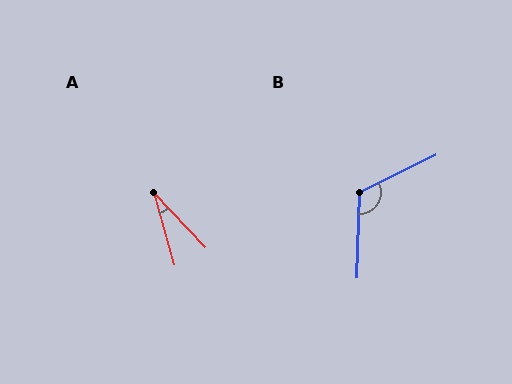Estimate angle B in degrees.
Approximately 118 degrees.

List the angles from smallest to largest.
A (28°), B (118°).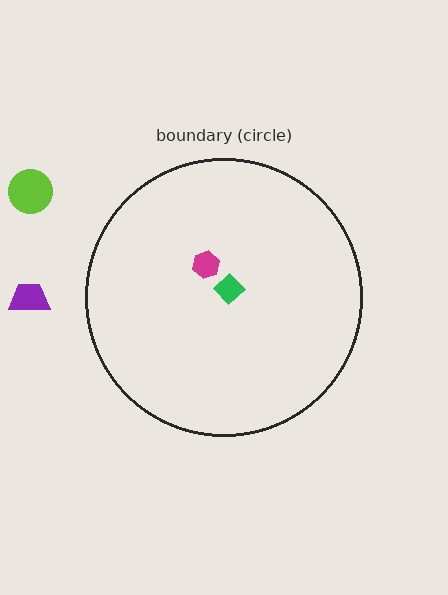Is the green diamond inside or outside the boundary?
Inside.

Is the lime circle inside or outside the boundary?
Outside.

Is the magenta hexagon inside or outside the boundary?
Inside.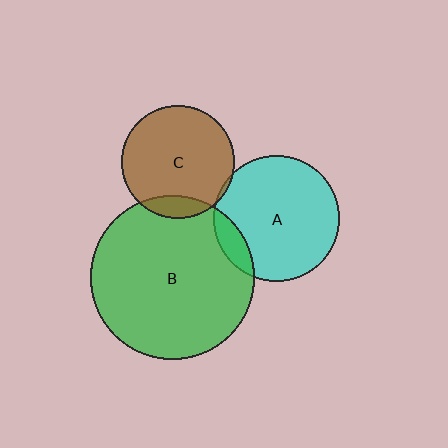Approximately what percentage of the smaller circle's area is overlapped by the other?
Approximately 5%.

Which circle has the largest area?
Circle B (green).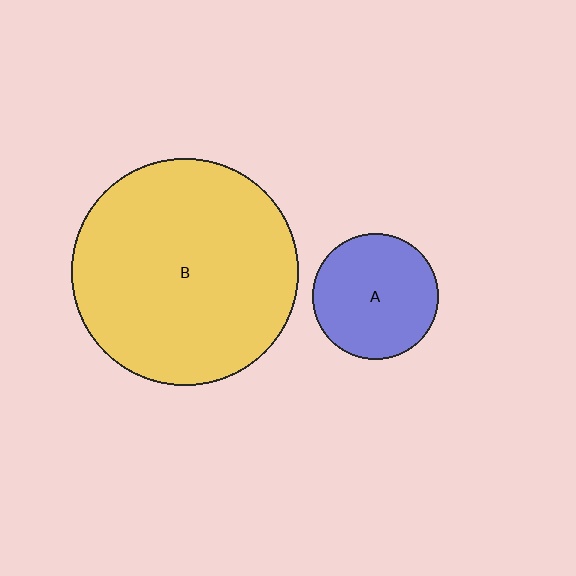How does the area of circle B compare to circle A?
Approximately 3.3 times.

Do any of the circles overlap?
No, none of the circles overlap.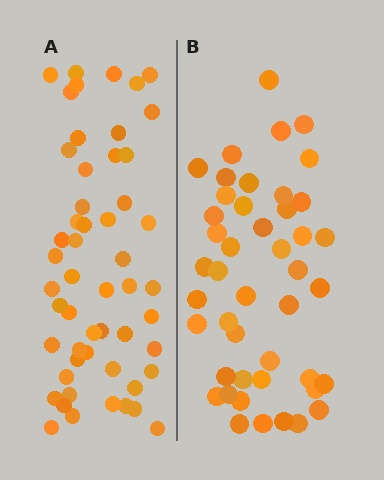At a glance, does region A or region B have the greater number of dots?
Region A (the left region) has more dots.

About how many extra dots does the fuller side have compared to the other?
Region A has roughly 8 or so more dots than region B.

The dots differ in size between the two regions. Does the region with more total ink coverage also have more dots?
No. Region B has more total ink coverage because its dots are larger, but region A actually contains more individual dots. Total area can be misleading — the number of items is what matters here.